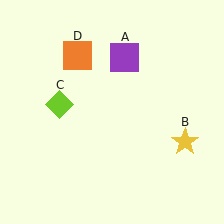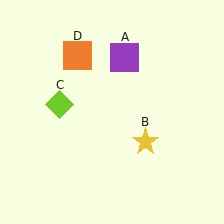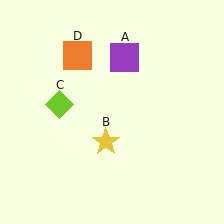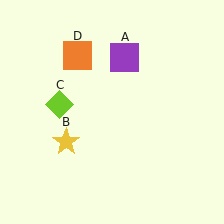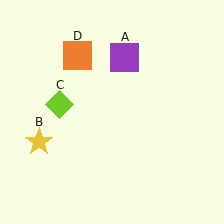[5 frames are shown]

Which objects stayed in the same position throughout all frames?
Purple square (object A) and lime diamond (object C) and orange square (object D) remained stationary.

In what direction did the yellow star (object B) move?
The yellow star (object B) moved left.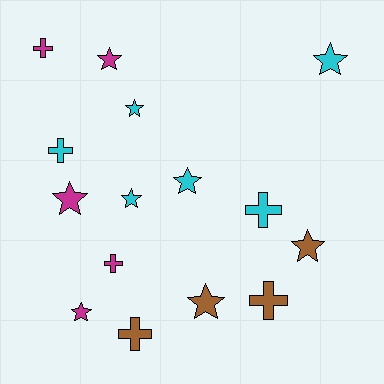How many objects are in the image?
There are 15 objects.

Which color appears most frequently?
Cyan, with 6 objects.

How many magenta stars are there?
There are 3 magenta stars.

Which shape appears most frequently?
Star, with 9 objects.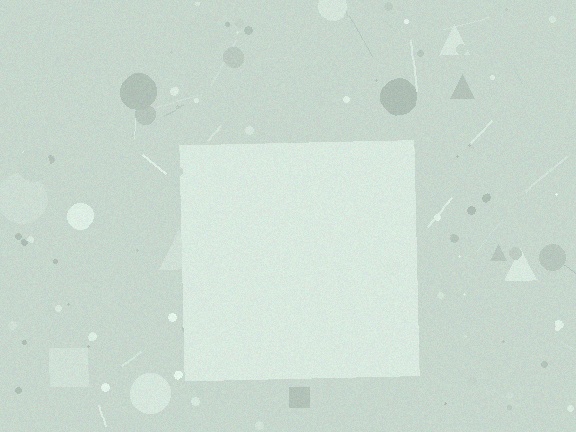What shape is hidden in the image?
A square is hidden in the image.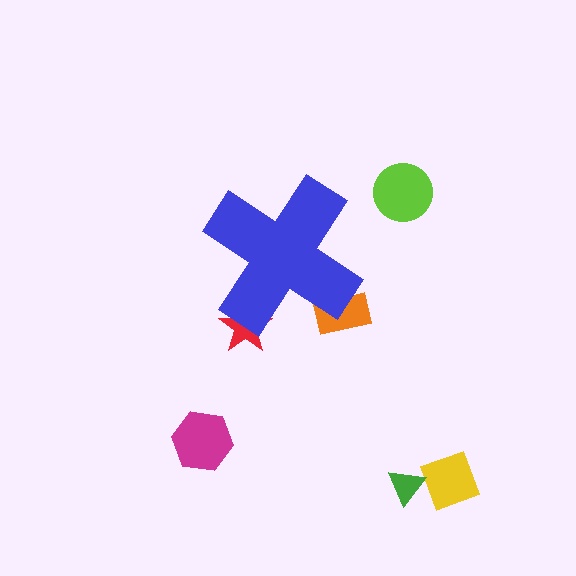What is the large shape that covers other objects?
A blue cross.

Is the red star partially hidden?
Yes, the red star is partially hidden behind the blue cross.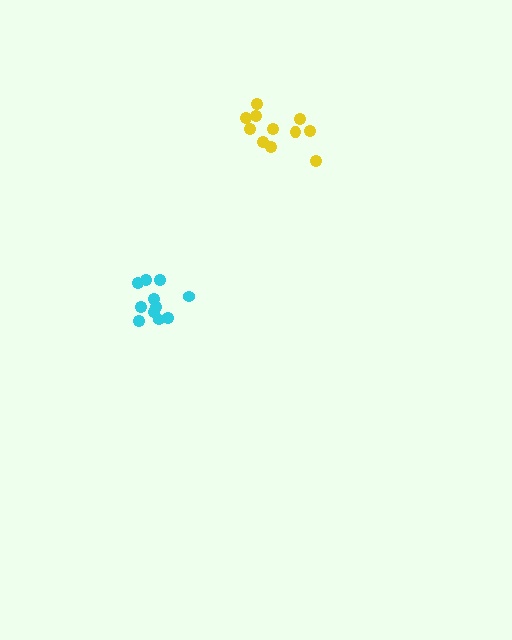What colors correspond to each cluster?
The clusters are colored: cyan, yellow.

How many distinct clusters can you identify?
There are 2 distinct clusters.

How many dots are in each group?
Group 1: 11 dots, Group 2: 11 dots (22 total).